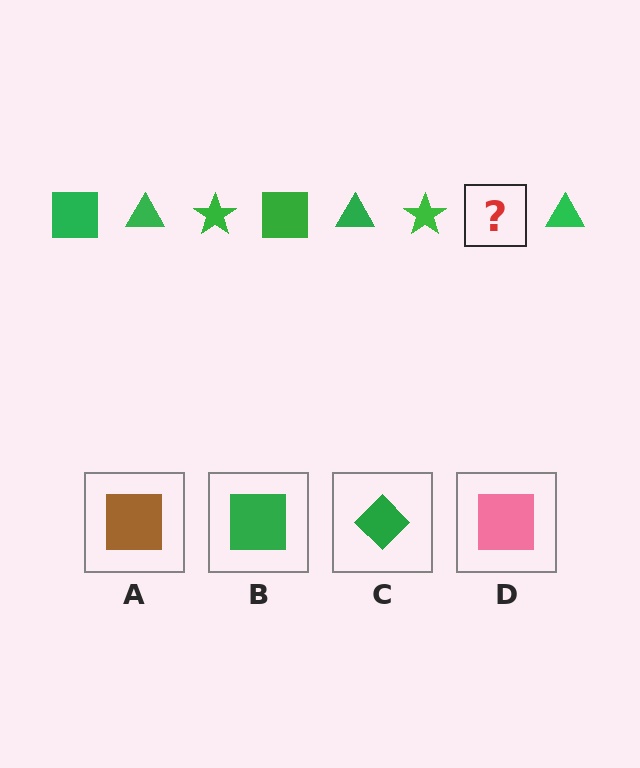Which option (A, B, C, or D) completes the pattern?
B.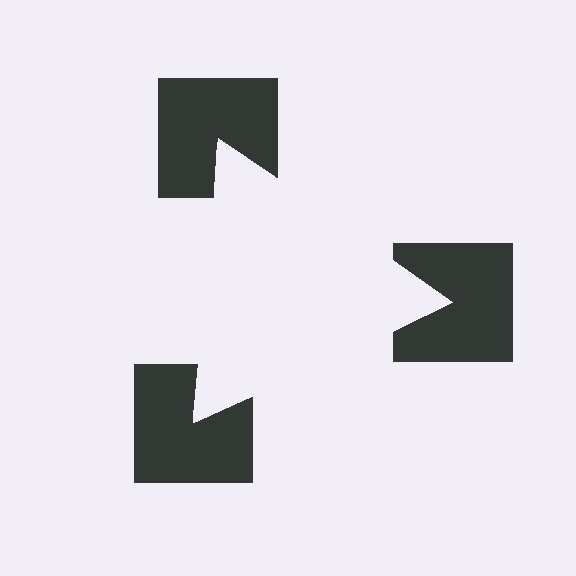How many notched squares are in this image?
There are 3 — one at each vertex of the illusory triangle.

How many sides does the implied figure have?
3 sides.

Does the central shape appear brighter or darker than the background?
It typically appears slightly brighter than the background, even though no actual brightness change is drawn.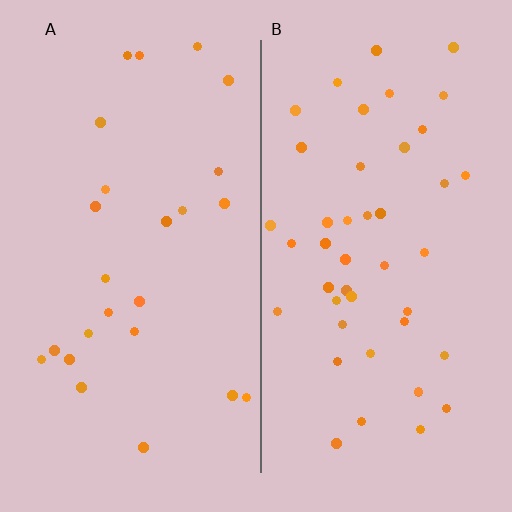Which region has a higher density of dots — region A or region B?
B (the right).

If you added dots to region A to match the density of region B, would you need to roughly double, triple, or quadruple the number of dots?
Approximately double.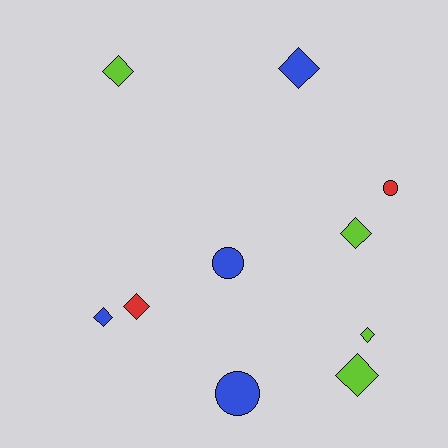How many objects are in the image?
There are 10 objects.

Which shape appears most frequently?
Diamond, with 7 objects.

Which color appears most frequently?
Blue, with 4 objects.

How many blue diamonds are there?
There are 2 blue diamonds.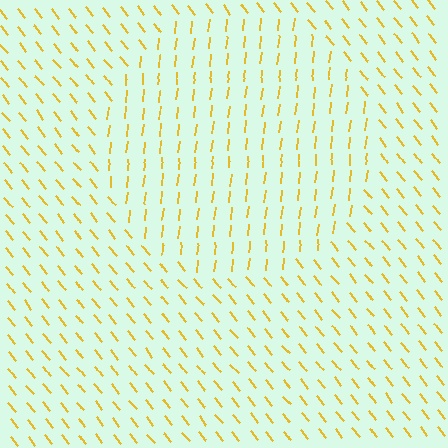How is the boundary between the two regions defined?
The boundary is defined purely by a change in line orientation (approximately 45 degrees difference). All lines are the same color and thickness.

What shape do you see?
I see a circle.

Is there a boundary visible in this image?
Yes, there is a texture boundary formed by a change in line orientation.